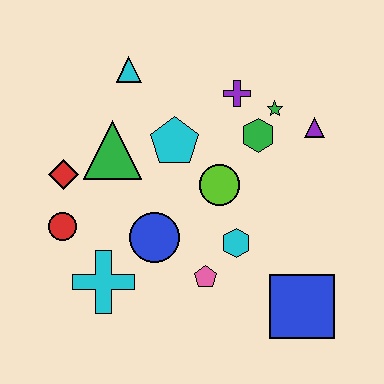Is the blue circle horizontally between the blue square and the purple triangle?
No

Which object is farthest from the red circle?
The purple triangle is farthest from the red circle.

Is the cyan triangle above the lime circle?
Yes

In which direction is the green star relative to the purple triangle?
The green star is to the left of the purple triangle.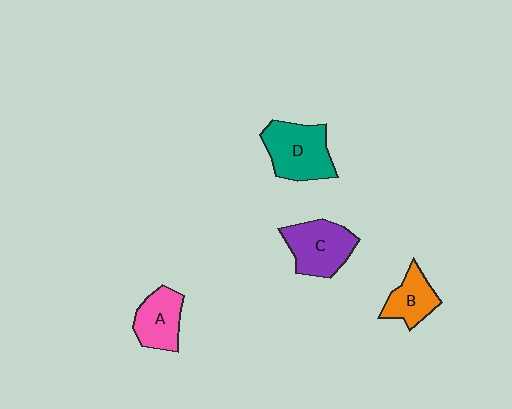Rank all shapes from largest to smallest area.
From largest to smallest: D (teal), C (purple), A (pink), B (orange).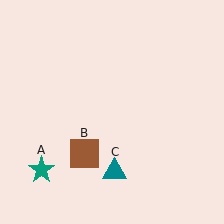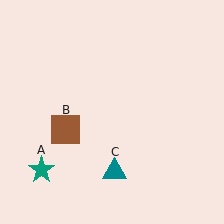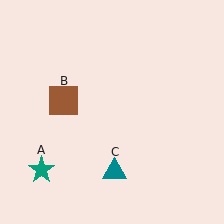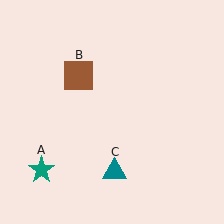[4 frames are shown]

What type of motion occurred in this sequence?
The brown square (object B) rotated clockwise around the center of the scene.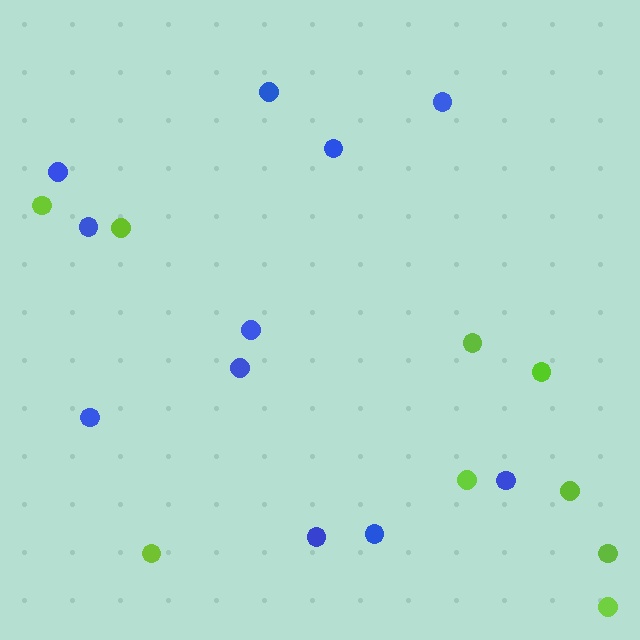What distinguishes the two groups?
There are 2 groups: one group of blue circles (11) and one group of lime circles (9).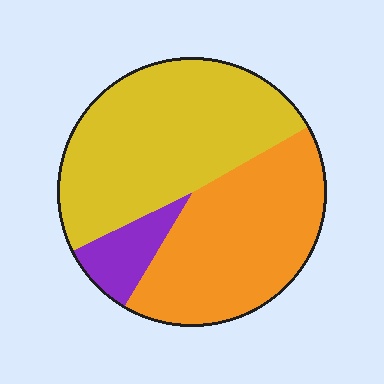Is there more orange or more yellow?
Yellow.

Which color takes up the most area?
Yellow, at roughly 50%.